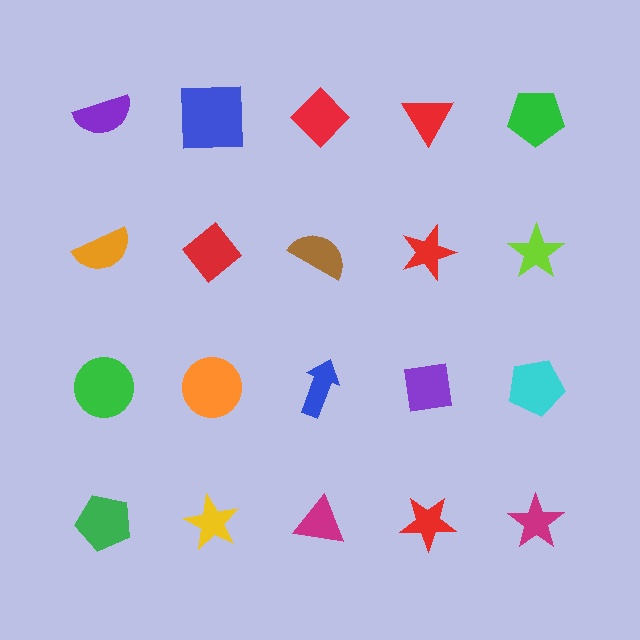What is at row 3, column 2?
An orange circle.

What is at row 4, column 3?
A magenta triangle.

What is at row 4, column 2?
A yellow star.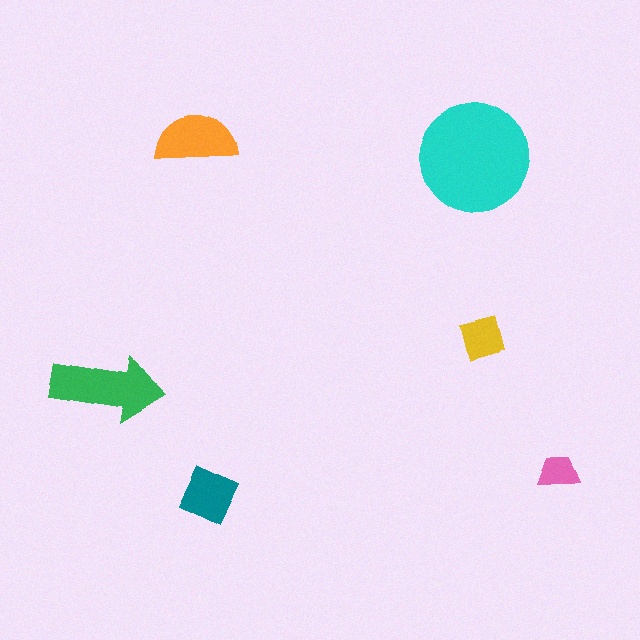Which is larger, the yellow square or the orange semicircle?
The orange semicircle.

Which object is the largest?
The cyan circle.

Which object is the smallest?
The pink trapezoid.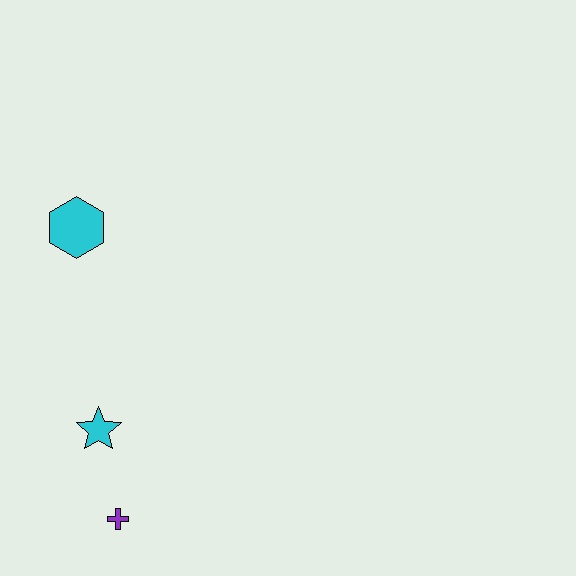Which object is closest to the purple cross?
The cyan star is closest to the purple cross.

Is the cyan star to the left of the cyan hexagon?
No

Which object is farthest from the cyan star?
The cyan hexagon is farthest from the cyan star.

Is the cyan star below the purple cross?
No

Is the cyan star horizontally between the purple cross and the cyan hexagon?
Yes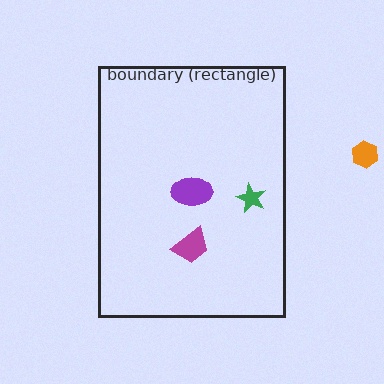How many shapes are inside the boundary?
3 inside, 1 outside.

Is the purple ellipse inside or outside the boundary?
Inside.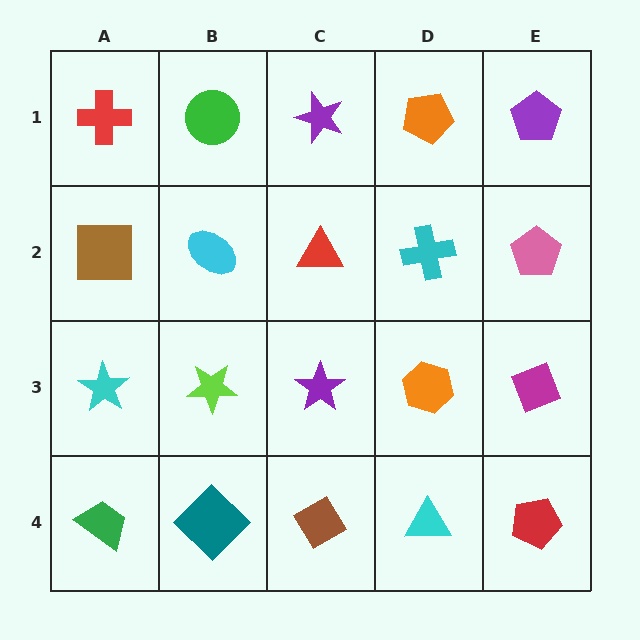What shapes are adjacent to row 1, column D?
A cyan cross (row 2, column D), a purple star (row 1, column C), a purple pentagon (row 1, column E).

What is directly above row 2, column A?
A red cross.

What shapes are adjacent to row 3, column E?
A pink pentagon (row 2, column E), a red pentagon (row 4, column E), an orange hexagon (row 3, column D).